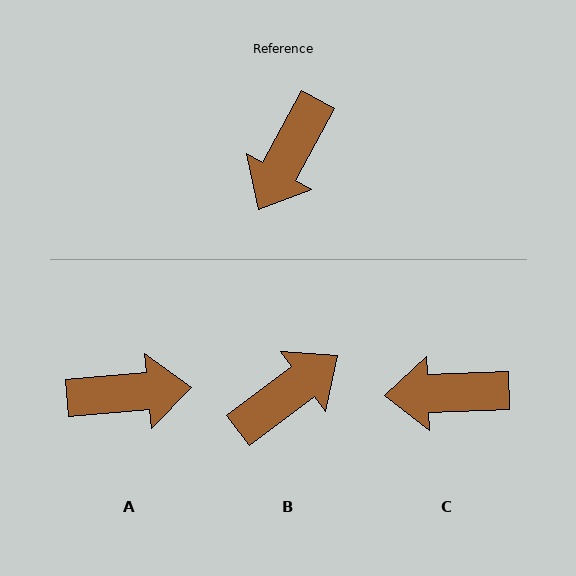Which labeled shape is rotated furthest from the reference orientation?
B, about 156 degrees away.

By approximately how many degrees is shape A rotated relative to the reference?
Approximately 123 degrees counter-clockwise.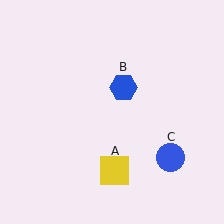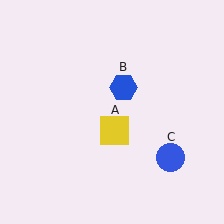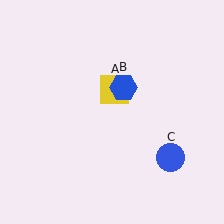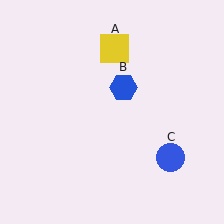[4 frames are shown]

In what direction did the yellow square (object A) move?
The yellow square (object A) moved up.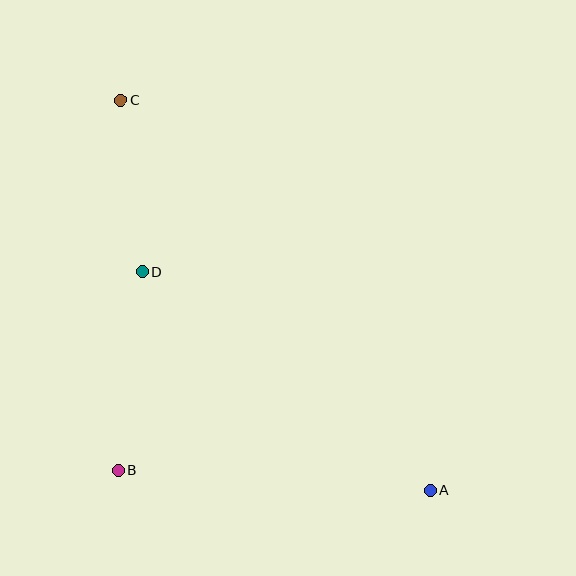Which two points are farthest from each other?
Points A and C are farthest from each other.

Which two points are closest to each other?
Points C and D are closest to each other.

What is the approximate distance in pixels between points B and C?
The distance between B and C is approximately 370 pixels.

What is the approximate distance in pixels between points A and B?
The distance between A and B is approximately 313 pixels.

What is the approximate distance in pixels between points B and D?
The distance between B and D is approximately 200 pixels.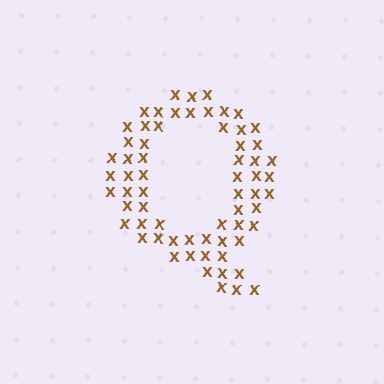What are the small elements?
The small elements are letter X's.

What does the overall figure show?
The overall figure shows the letter Q.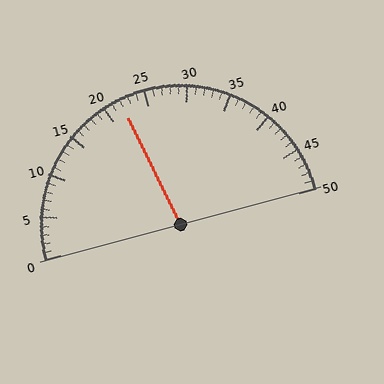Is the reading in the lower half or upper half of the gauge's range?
The reading is in the lower half of the range (0 to 50).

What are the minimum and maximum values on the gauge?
The gauge ranges from 0 to 50.